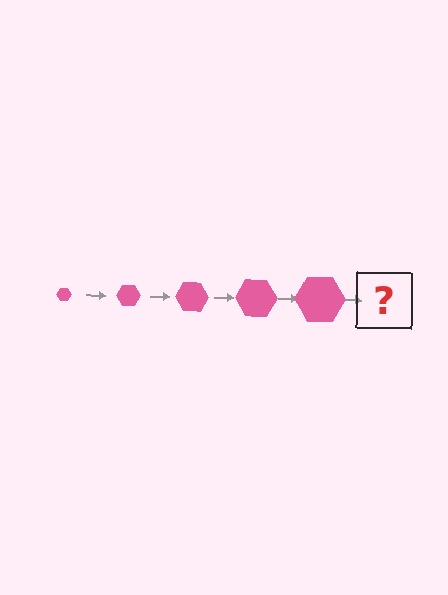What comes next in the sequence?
The next element should be a pink hexagon, larger than the previous one.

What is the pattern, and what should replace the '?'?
The pattern is that the hexagon gets progressively larger each step. The '?' should be a pink hexagon, larger than the previous one.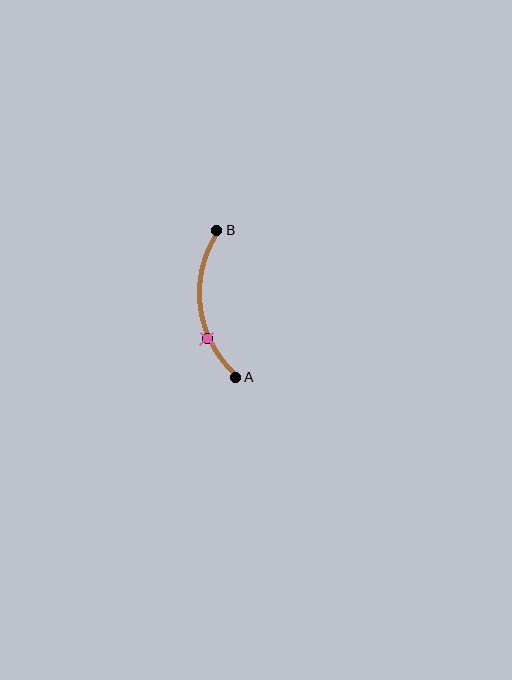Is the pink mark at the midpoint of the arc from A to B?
No. The pink mark lies on the arc but is closer to endpoint A. The arc midpoint would be at the point on the curve equidistant along the arc from both A and B.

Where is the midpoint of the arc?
The arc midpoint is the point on the curve farthest from the straight line joining A and B. It sits to the left of that line.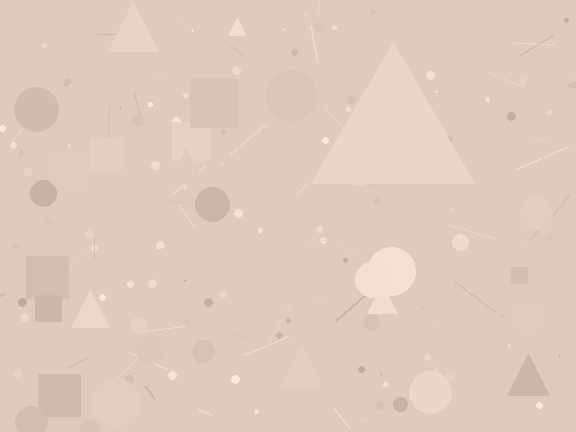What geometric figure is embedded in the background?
A triangle is embedded in the background.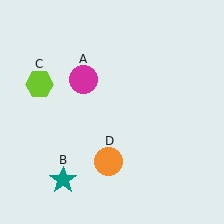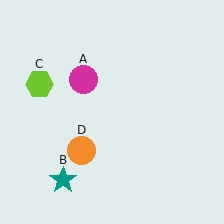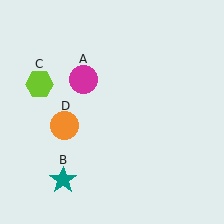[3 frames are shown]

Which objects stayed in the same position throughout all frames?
Magenta circle (object A) and teal star (object B) and lime hexagon (object C) remained stationary.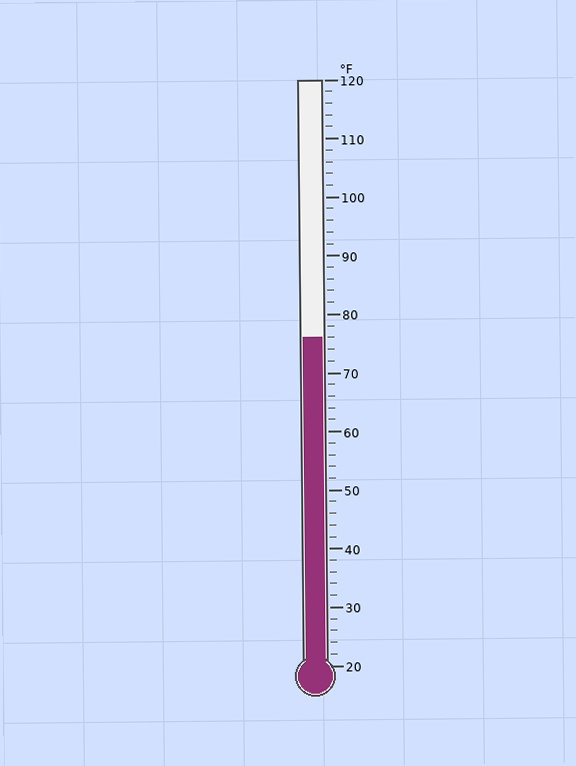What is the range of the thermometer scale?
The thermometer scale ranges from 20°F to 120°F.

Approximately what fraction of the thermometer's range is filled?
The thermometer is filled to approximately 55% of its range.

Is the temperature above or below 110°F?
The temperature is below 110°F.